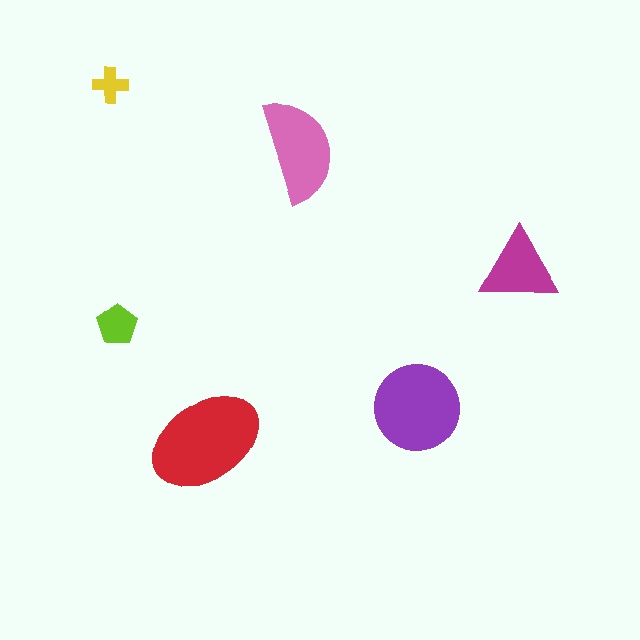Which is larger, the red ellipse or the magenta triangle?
The red ellipse.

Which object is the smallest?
The yellow cross.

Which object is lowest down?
The red ellipse is bottommost.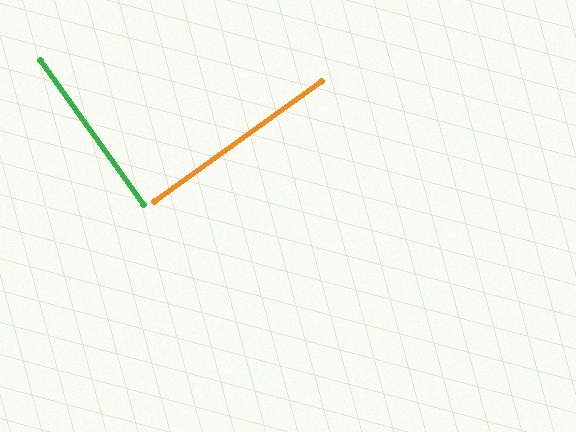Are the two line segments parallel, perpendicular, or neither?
Perpendicular — they meet at approximately 90°.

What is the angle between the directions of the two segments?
Approximately 90 degrees.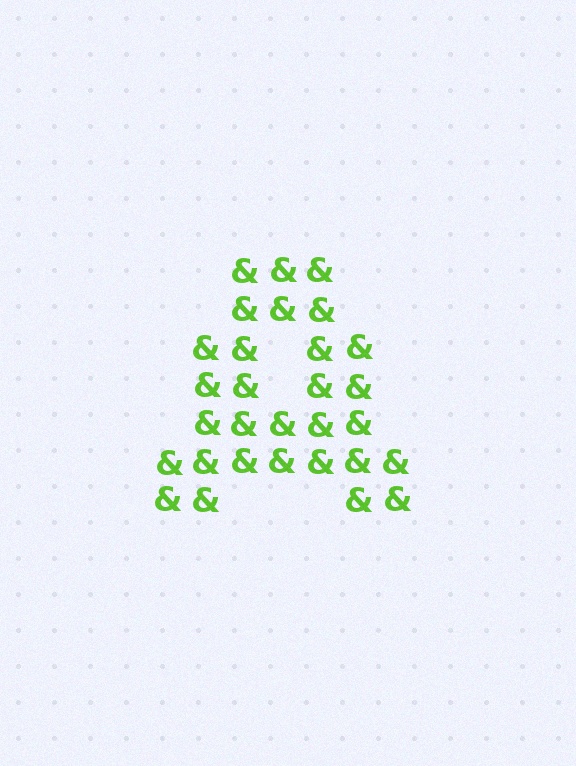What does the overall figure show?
The overall figure shows the letter A.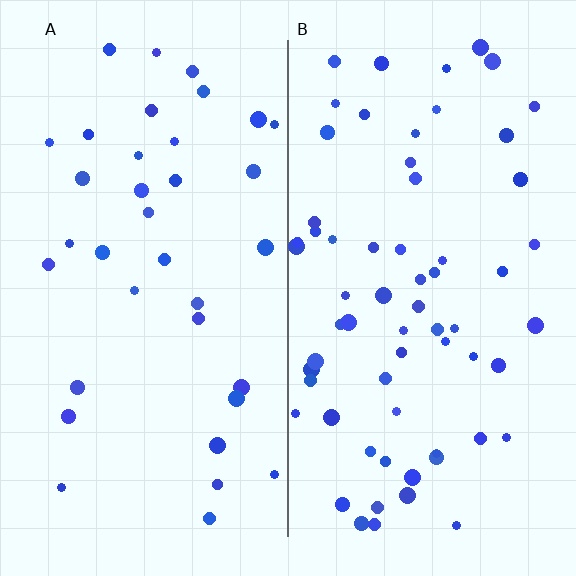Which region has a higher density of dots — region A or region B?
B (the right).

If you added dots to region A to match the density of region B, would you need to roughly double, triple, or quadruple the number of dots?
Approximately double.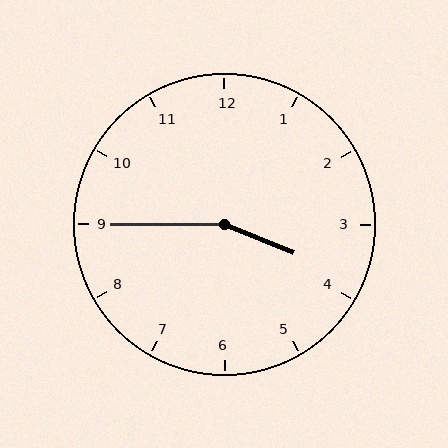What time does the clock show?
3:45.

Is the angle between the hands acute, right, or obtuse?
It is obtuse.